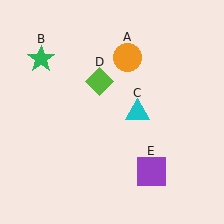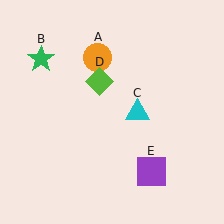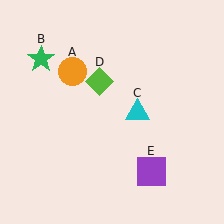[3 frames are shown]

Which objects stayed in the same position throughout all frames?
Green star (object B) and cyan triangle (object C) and lime diamond (object D) and purple square (object E) remained stationary.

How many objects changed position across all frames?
1 object changed position: orange circle (object A).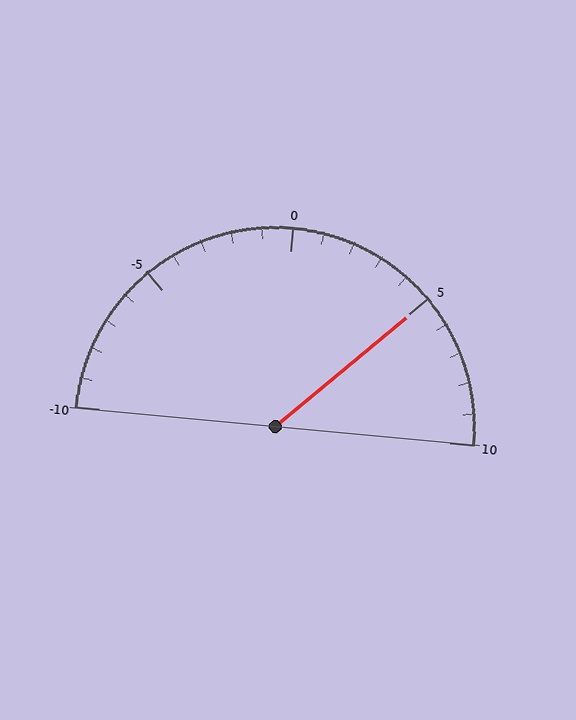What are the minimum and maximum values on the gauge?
The gauge ranges from -10 to 10.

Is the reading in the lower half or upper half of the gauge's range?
The reading is in the upper half of the range (-10 to 10).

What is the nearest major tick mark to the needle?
The nearest major tick mark is 5.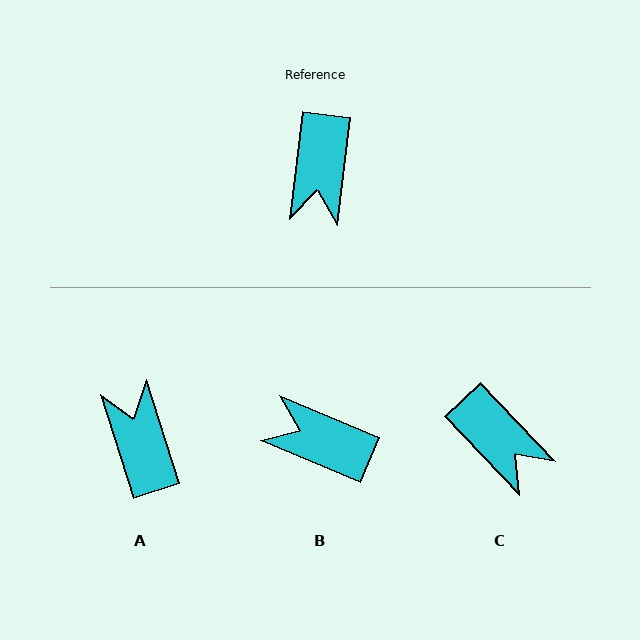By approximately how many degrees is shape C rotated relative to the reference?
Approximately 50 degrees counter-clockwise.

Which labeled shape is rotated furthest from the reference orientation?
A, about 155 degrees away.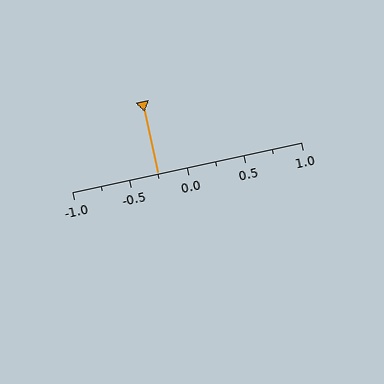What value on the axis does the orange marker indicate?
The marker indicates approximately -0.25.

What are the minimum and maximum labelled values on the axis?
The axis runs from -1.0 to 1.0.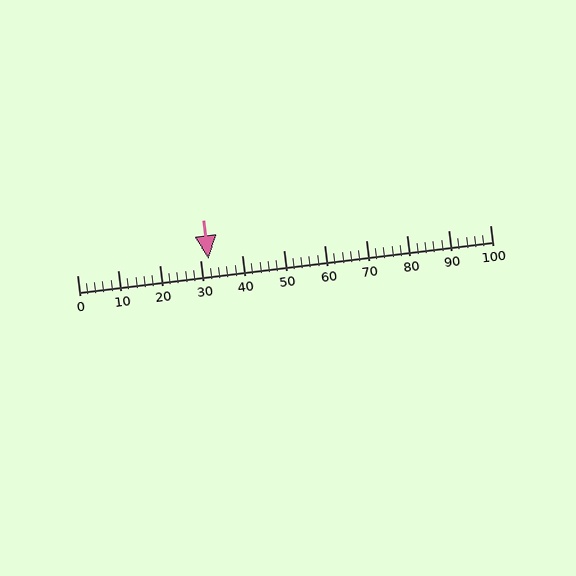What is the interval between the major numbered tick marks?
The major tick marks are spaced 10 units apart.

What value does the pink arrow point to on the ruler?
The pink arrow points to approximately 32.